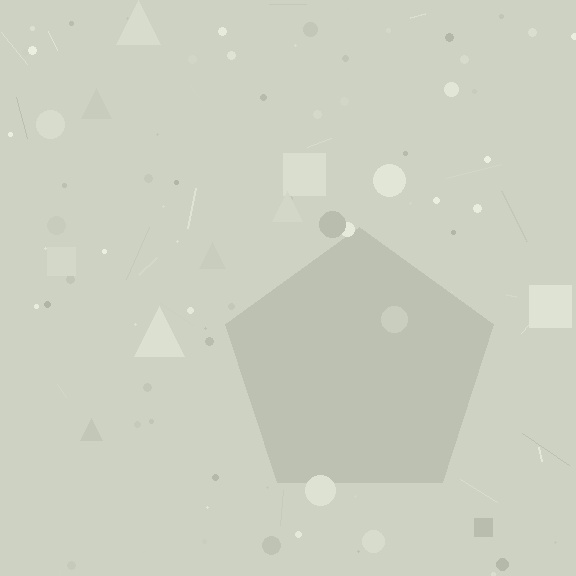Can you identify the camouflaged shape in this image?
The camouflaged shape is a pentagon.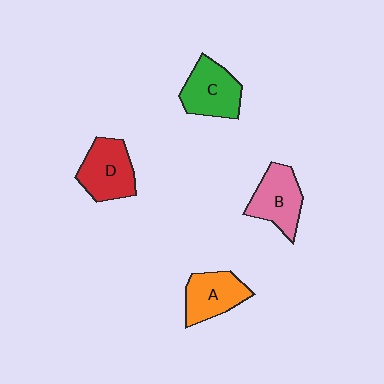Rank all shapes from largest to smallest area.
From largest to smallest: D (red), C (green), B (pink), A (orange).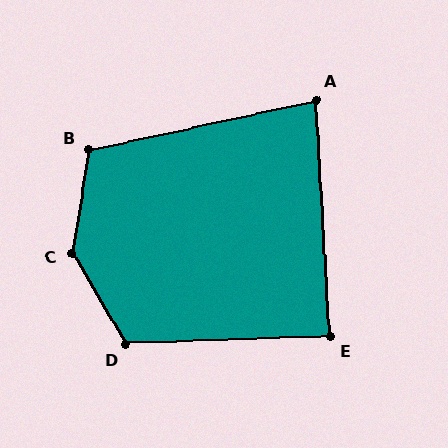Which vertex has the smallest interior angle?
A, at approximately 81 degrees.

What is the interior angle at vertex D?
Approximately 119 degrees (obtuse).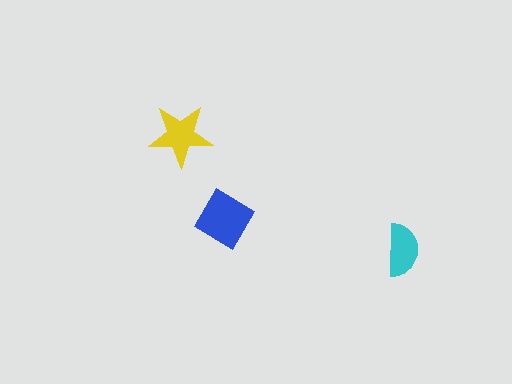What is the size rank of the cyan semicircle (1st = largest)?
3rd.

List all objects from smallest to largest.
The cyan semicircle, the yellow star, the blue diamond.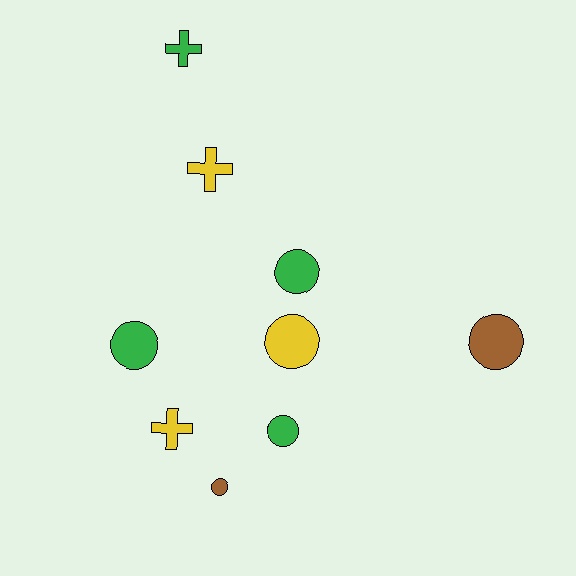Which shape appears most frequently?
Circle, with 6 objects.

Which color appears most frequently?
Green, with 4 objects.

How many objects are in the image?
There are 9 objects.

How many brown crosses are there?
There are no brown crosses.